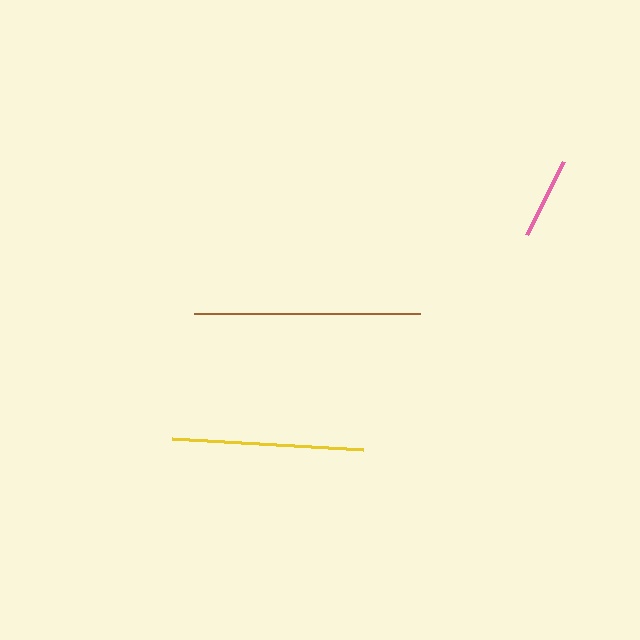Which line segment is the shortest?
The pink line is the shortest at approximately 82 pixels.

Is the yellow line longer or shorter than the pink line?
The yellow line is longer than the pink line.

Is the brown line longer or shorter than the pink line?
The brown line is longer than the pink line.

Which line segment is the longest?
The brown line is the longest at approximately 225 pixels.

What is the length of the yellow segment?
The yellow segment is approximately 192 pixels long.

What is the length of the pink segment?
The pink segment is approximately 82 pixels long.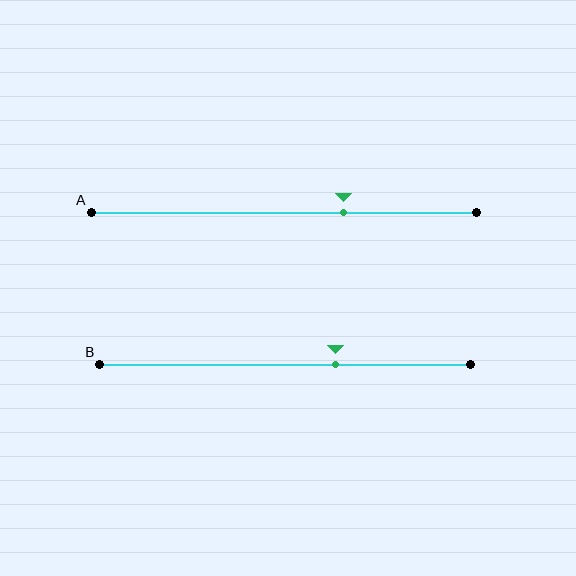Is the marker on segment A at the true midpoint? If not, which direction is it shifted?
No, the marker on segment A is shifted to the right by about 15% of the segment length.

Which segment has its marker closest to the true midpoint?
Segment B has its marker closest to the true midpoint.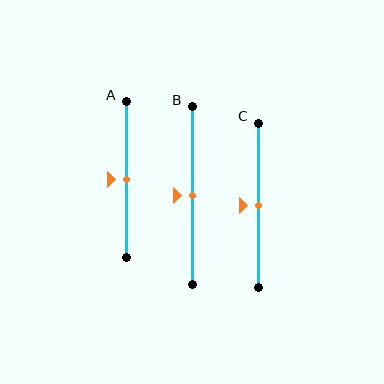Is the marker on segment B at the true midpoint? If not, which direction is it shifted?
Yes, the marker on segment B is at the true midpoint.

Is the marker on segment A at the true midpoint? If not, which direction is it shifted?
Yes, the marker on segment A is at the true midpoint.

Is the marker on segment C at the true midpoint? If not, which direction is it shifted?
Yes, the marker on segment C is at the true midpoint.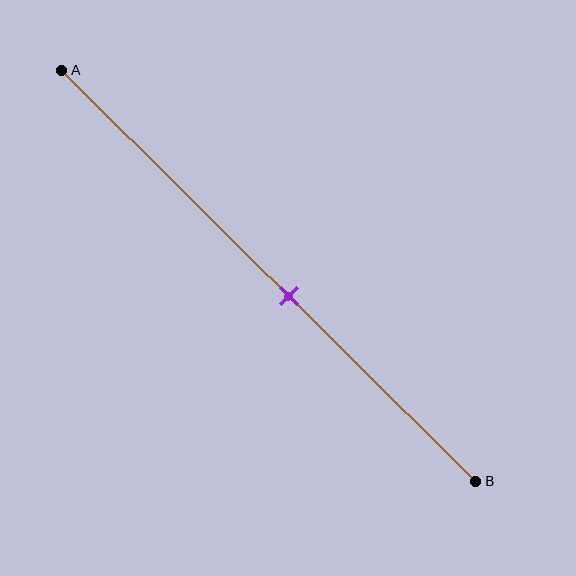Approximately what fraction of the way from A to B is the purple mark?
The purple mark is approximately 55% of the way from A to B.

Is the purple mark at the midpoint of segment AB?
No, the mark is at about 55% from A, not at the 50% midpoint.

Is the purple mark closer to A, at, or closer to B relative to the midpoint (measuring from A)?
The purple mark is closer to point B than the midpoint of segment AB.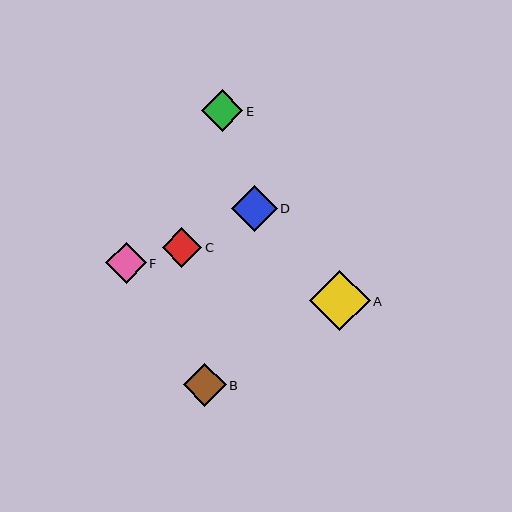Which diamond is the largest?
Diamond A is the largest with a size of approximately 61 pixels.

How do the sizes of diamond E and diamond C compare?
Diamond E and diamond C are approximately the same size.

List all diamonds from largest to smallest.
From largest to smallest: A, D, B, E, F, C.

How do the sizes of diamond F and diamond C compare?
Diamond F and diamond C are approximately the same size.